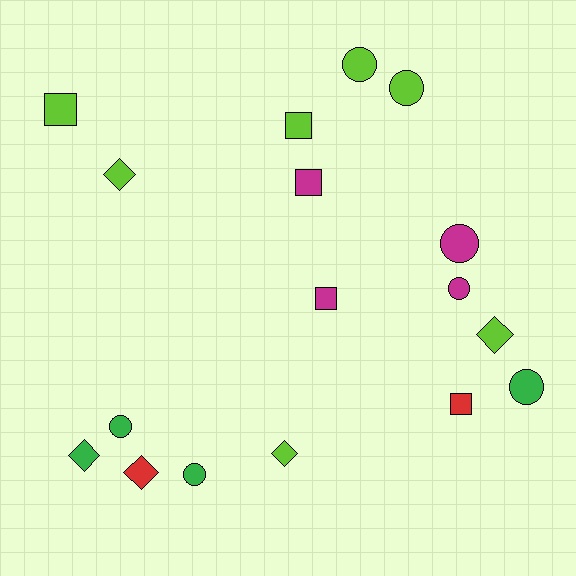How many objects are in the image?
There are 17 objects.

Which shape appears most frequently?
Circle, with 7 objects.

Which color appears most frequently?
Lime, with 7 objects.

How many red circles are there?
There are no red circles.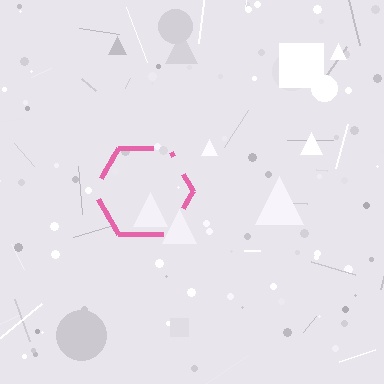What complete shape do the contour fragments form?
The contour fragments form a hexagon.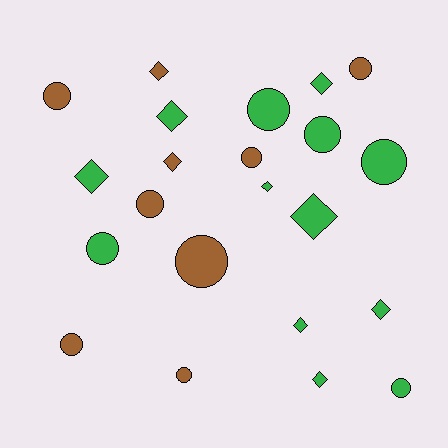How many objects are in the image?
There are 22 objects.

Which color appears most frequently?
Green, with 13 objects.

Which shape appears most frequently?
Circle, with 12 objects.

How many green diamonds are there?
There are 8 green diamonds.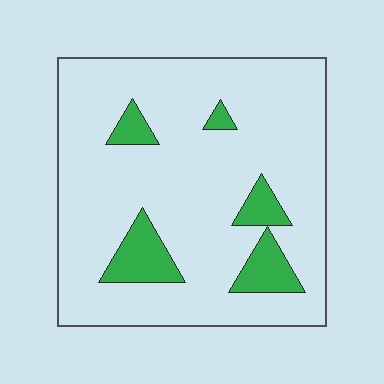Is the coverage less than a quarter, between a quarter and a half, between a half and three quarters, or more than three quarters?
Less than a quarter.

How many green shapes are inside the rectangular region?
5.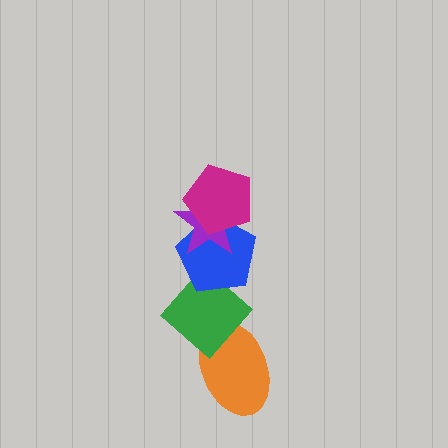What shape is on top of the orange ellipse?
The green diamond is on top of the orange ellipse.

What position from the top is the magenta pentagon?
The magenta pentagon is 1st from the top.